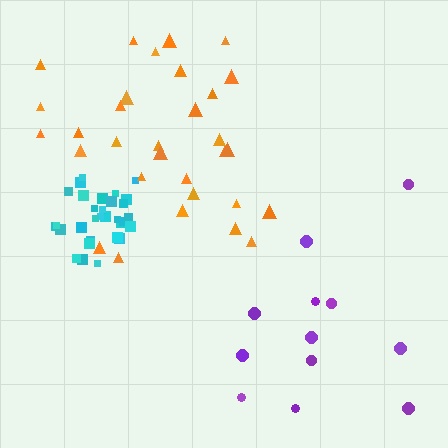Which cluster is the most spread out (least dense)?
Purple.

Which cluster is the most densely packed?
Cyan.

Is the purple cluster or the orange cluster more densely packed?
Orange.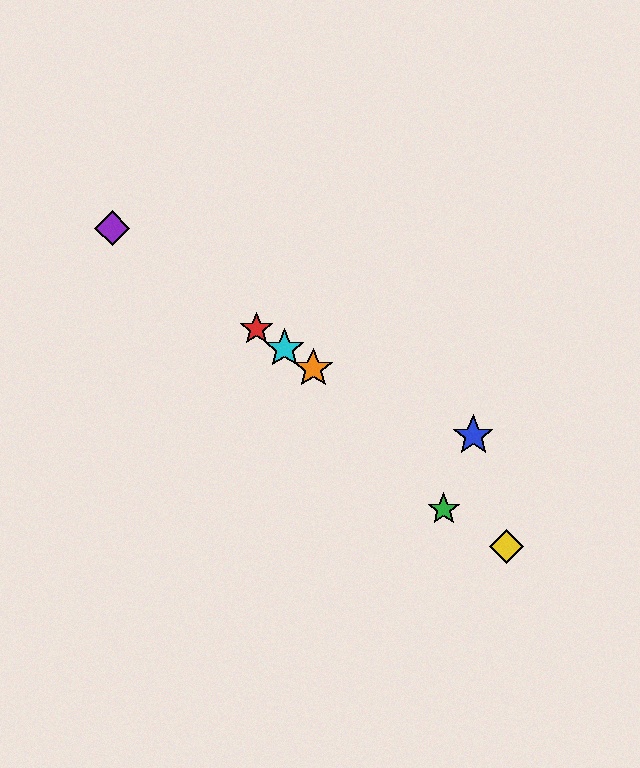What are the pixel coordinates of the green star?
The green star is at (444, 509).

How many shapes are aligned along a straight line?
4 shapes (the red star, the purple diamond, the orange star, the cyan star) are aligned along a straight line.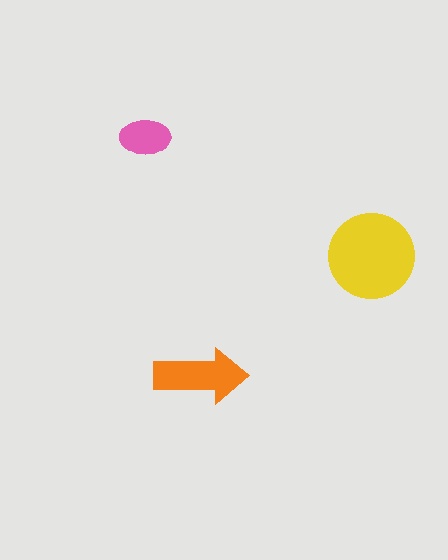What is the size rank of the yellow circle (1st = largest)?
1st.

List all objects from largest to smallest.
The yellow circle, the orange arrow, the pink ellipse.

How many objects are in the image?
There are 3 objects in the image.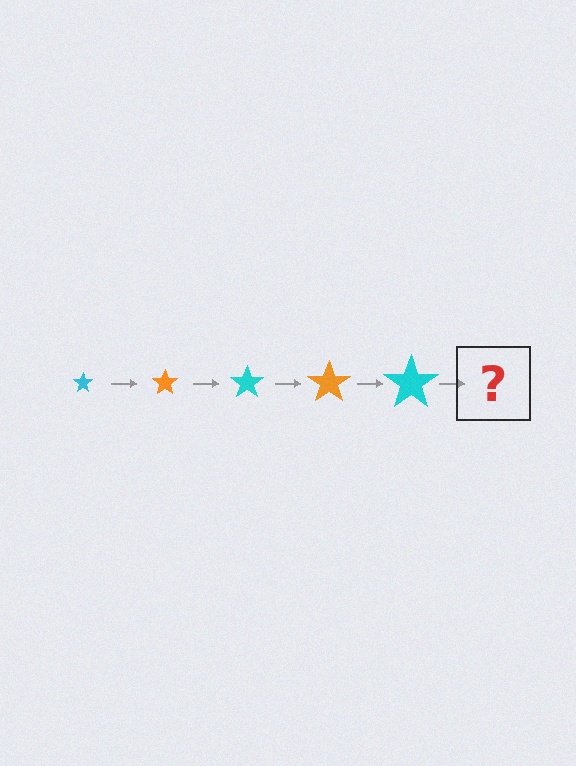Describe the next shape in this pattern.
It should be an orange star, larger than the previous one.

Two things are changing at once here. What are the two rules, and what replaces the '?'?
The two rules are that the star grows larger each step and the color cycles through cyan and orange. The '?' should be an orange star, larger than the previous one.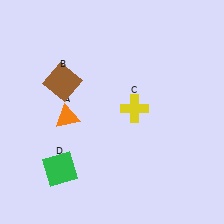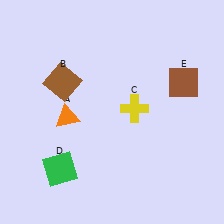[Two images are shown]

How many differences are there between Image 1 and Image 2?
There is 1 difference between the two images.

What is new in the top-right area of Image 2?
A brown square (E) was added in the top-right area of Image 2.